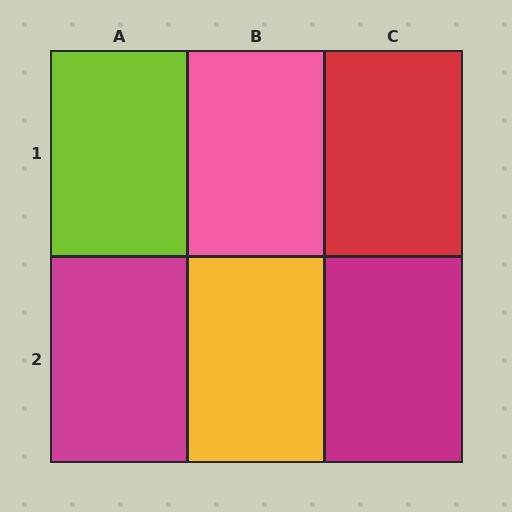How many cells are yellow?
1 cell is yellow.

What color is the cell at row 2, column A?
Magenta.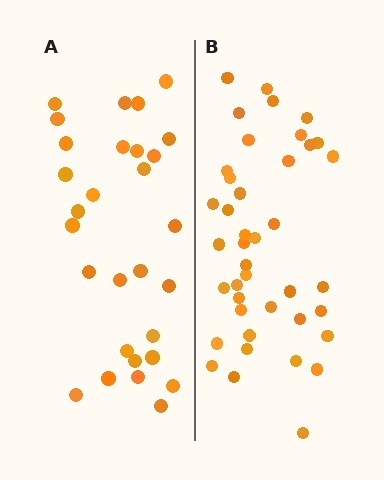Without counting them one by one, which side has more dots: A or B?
Region B (the right region) has more dots.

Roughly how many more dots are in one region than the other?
Region B has roughly 12 or so more dots than region A.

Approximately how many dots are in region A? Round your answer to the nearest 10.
About 30 dots. (The exact count is 29, which rounds to 30.)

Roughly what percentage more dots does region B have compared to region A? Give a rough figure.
About 40% more.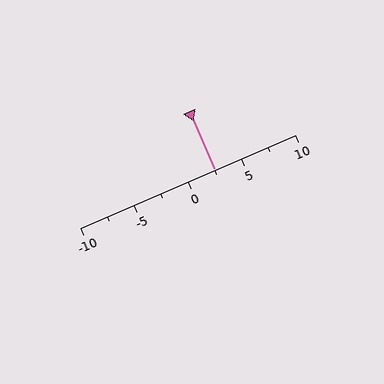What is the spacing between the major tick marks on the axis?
The major ticks are spaced 5 apart.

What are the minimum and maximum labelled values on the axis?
The axis runs from -10 to 10.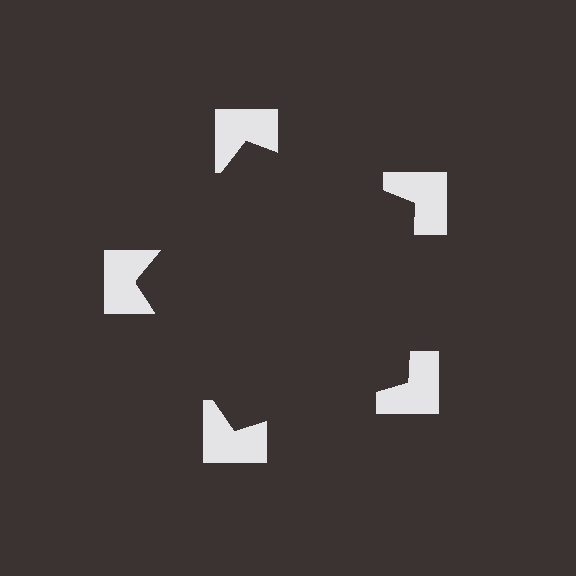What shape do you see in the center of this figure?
An illusory pentagon — its edges are inferred from the aligned wedge cuts in the notched squares, not physically drawn.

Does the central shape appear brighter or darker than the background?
It typically appears slightly darker than the background, even though no actual brightness change is drawn.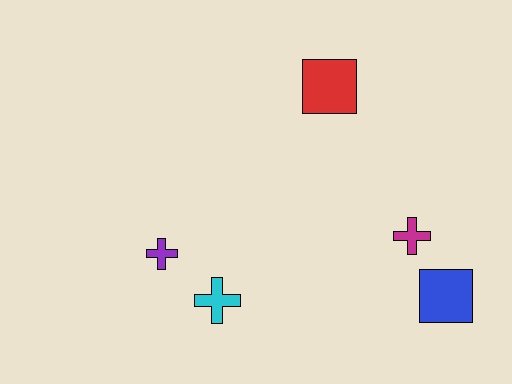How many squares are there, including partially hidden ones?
There are 2 squares.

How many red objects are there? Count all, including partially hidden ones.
There is 1 red object.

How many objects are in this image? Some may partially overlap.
There are 5 objects.